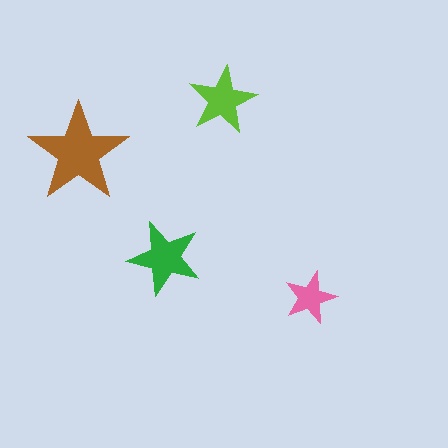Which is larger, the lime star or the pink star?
The lime one.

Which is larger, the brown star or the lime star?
The brown one.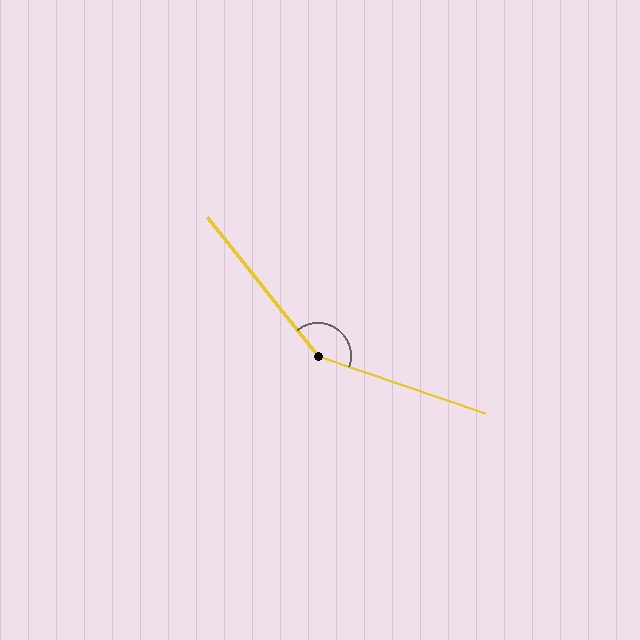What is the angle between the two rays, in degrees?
Approximately 147 degrees.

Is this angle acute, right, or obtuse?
It is obtuse.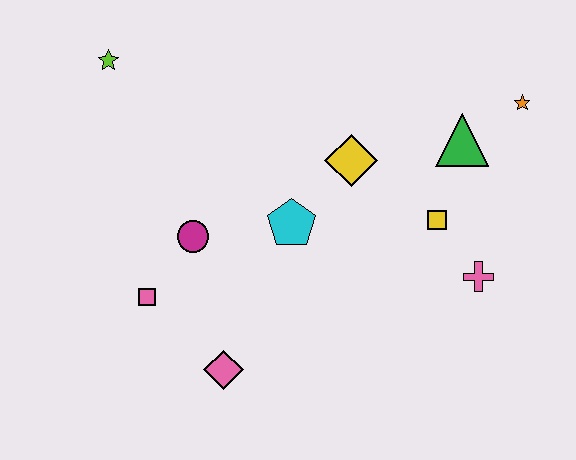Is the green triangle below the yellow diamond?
No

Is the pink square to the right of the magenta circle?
No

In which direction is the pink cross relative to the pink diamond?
The pink cross is to the right of the pink diamond.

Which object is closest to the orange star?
The green triangle is closest to the orange star.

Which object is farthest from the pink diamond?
The orange star is farthest from the pink diamond.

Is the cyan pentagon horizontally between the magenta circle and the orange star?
Yes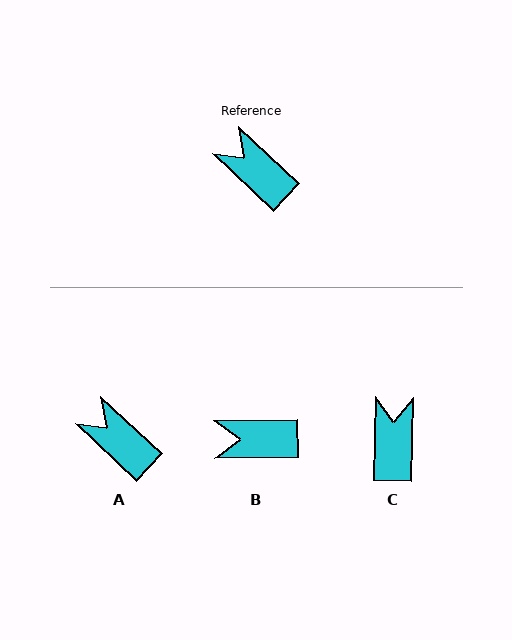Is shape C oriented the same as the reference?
No, it is off by about 48 degrees.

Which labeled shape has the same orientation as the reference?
A.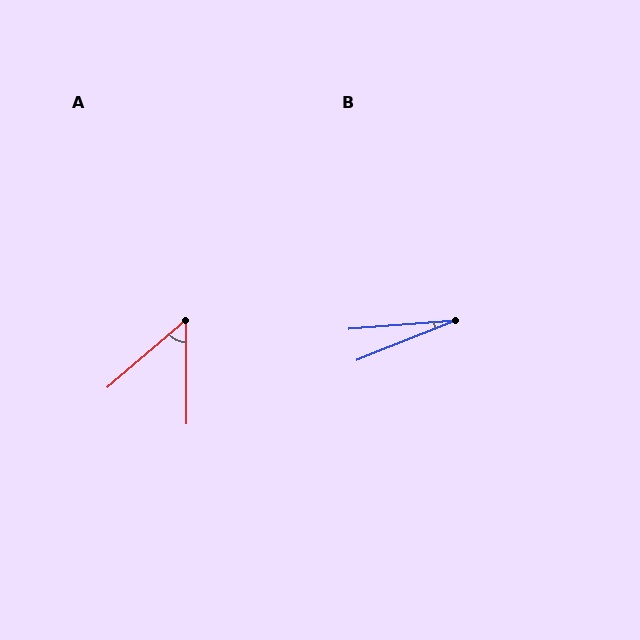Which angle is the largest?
A, at approximately 50 degrees.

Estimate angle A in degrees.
Approximately 50 degrees.